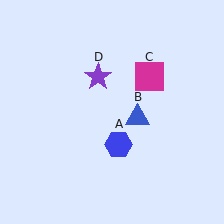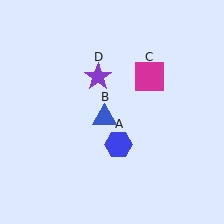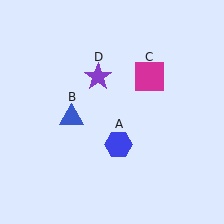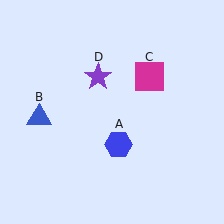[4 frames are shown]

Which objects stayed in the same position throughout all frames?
Blue hexagon (object A) and magenta square (object C) and purple star (object D) remained stationary.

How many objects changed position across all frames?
1 object changed position: blue triangle (object B).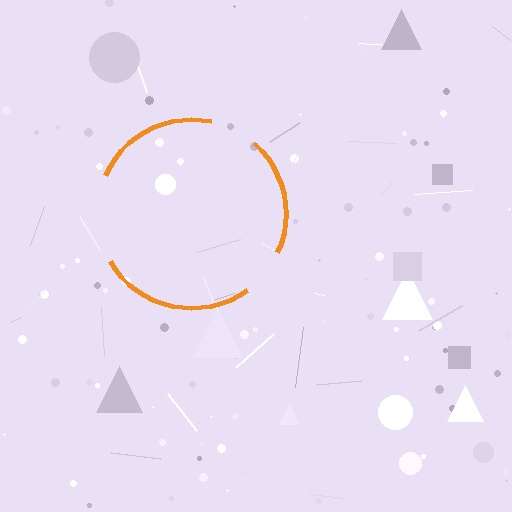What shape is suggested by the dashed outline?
The dashed outline suggests a circle.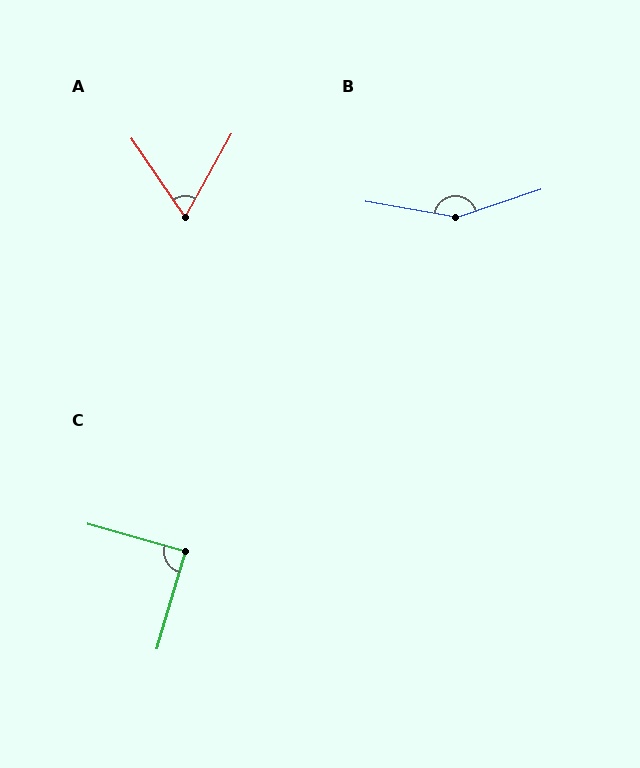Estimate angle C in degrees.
Approximately 90 degrees.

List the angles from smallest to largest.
A (63°), C (90°), B (152°).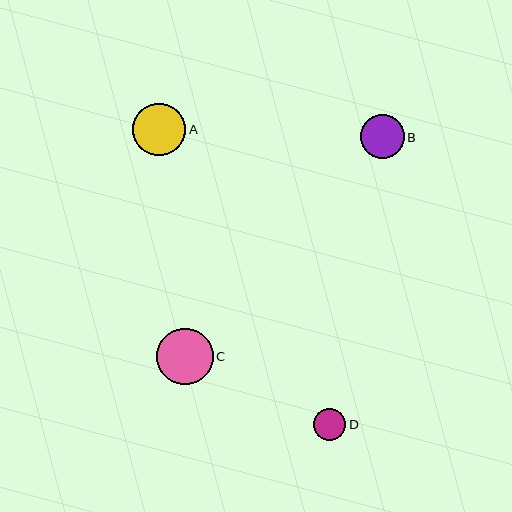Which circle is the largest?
Circle C is the largest with a size of approximately 56 pixels.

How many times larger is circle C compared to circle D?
Circle C is approximately 1.8 times the size of circle D.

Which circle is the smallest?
Circle D is the smallest with a size of approximately 32 pixels.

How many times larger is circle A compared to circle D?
Circle A is approximately 1.6 times the size of circle D.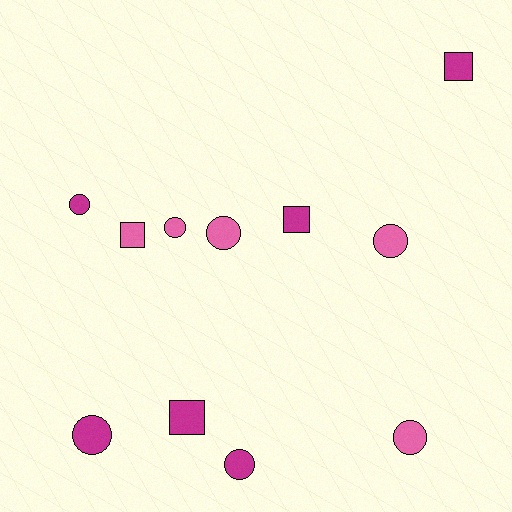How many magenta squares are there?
There are 3 magenta squares.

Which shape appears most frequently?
Circle, with 7 objects.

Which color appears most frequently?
Magenta, with 6 objects.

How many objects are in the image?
There are 11 objects.